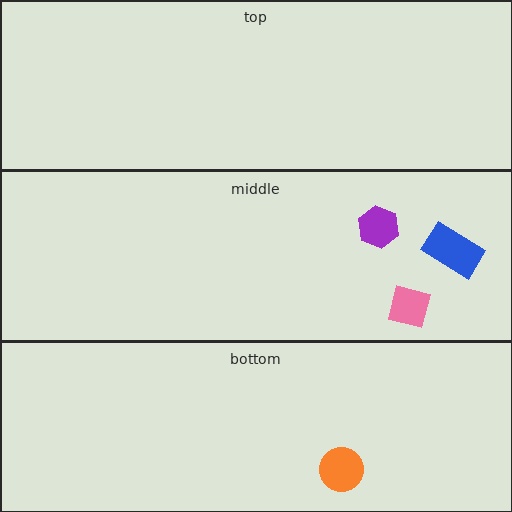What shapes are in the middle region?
The pink square, the blue rectangle, the purple hexagon.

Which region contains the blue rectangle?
The middle region.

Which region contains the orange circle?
The bottom region.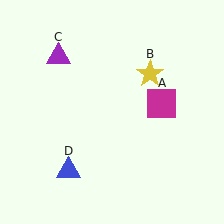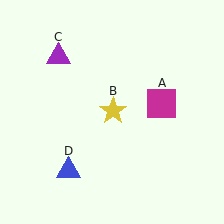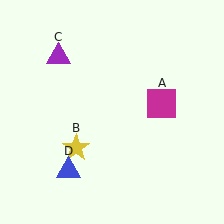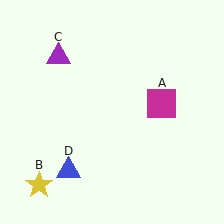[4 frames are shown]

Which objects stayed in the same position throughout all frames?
Magenta square (object A) and purple triangle (object C) and blue triangle (object D) remained stationary.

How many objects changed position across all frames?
1 object changed position: yellow star (object B).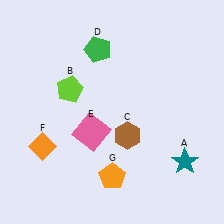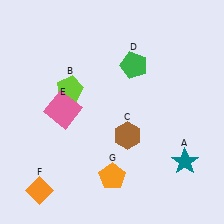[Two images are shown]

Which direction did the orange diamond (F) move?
The orange diamond (F) moved down.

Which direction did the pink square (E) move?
The pink square (E) moved left.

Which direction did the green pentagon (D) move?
The green pentagon (D) moved right.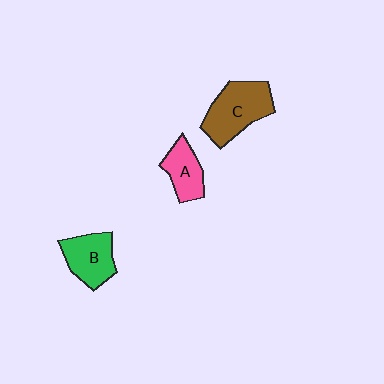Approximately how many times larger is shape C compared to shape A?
Approximately 1.6 times.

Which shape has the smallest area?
Shape A (pink).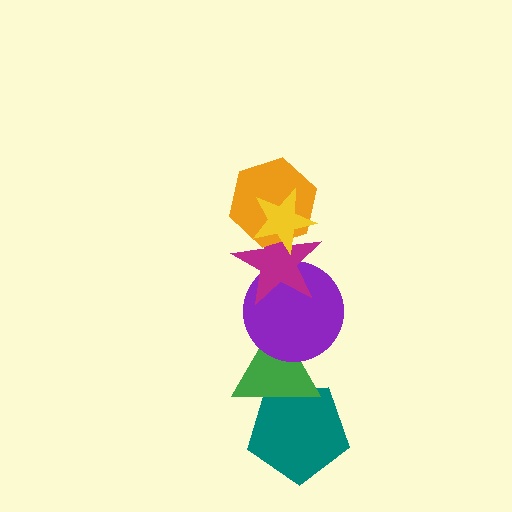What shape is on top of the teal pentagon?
The green triangle is on top of the teal pentagon.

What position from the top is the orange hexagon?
The orange hexagon is 2nd from the top.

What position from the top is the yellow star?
The yellow star is 1st from the top.